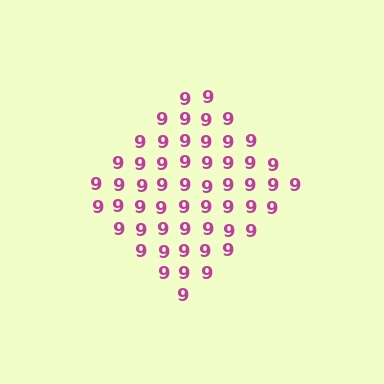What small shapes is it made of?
It is made of small digit 9's.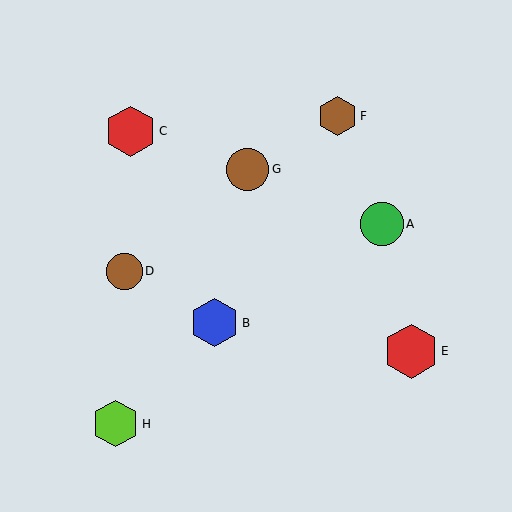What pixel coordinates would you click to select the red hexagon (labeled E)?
Click at (411, 351) to select the red hexagon E.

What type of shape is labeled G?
Shape G is a brown circle.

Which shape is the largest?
The red hexagon (labeled E) is the largest.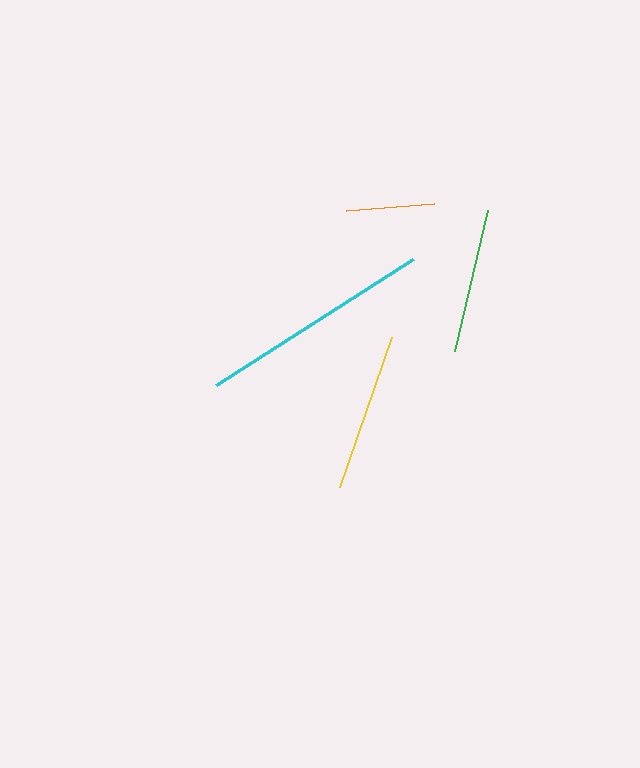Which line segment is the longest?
The cyan line is the longest at approximately 234 pixels.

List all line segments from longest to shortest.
From longest to shortest: cyan, yellow, green, orange.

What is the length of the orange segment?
The orange segment is approximately 89 pixels long.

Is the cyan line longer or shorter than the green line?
The cyan line is longer than the green line.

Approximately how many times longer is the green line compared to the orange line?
The green line is approximately 1.6 times the length of the orange line.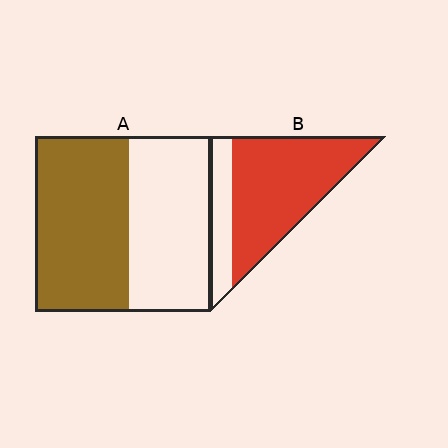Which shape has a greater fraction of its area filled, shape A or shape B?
Shape B.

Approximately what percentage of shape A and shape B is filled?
A is approximately 55% and B is approximately 75%.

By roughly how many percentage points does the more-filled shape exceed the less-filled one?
By roughly 25 percentage points (B over A).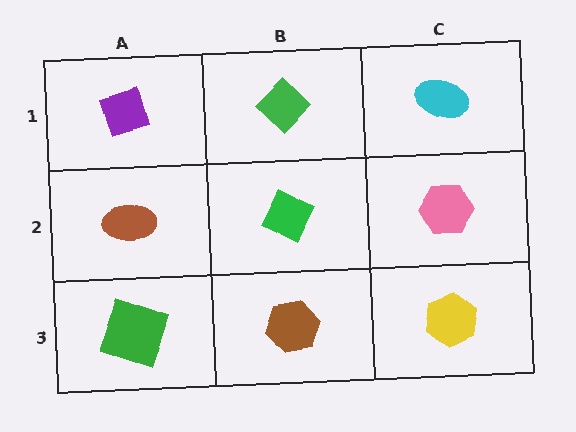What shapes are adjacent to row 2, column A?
A purple diamond (row 1, column A), a green square (row 3, column A), a green diamond (row 2, column B).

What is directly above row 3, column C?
A pink hexagon.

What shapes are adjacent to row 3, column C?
A pink hexagon (row 2, column C), a brown hexagon (row 3, column B).